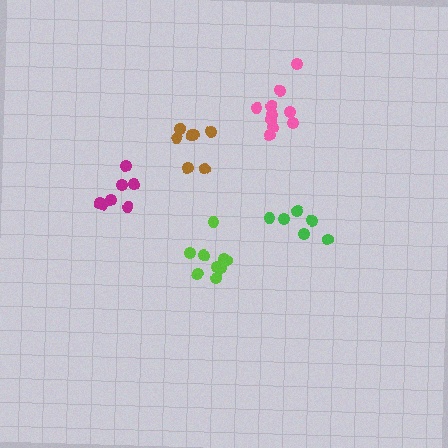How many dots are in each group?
Group 1: 8 dots, Group 2: 7 dots, Group 3: 10 dots, Group 4: 6 dots, Group 5: 9 dots (40 total).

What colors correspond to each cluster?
The clusters are colored: brown, magenta, pink, green, lime.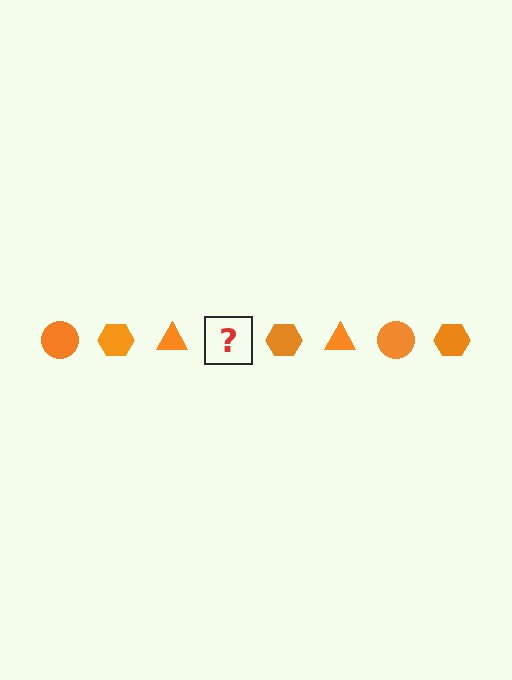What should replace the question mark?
The question mark should be replaced with an orange circle.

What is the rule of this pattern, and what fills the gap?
The rule is that the pattern cycles through circle, hexagon, triangle shapes in orange. The gap should be filled with an orange circle.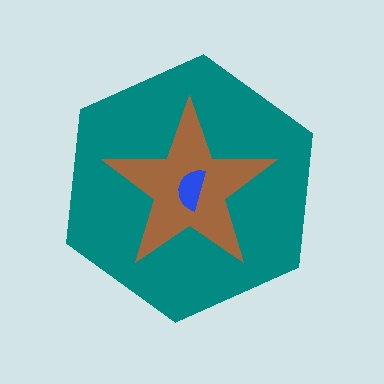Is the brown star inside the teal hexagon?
Yes.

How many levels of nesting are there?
3.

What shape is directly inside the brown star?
The blue semicircle.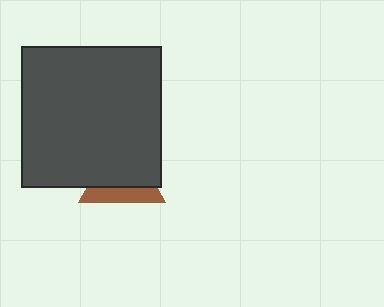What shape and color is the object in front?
The object in front is a dark gray square.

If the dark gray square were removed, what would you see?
You would see the complete brown triangle.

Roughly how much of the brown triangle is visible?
A small part of it is visible (roughly 37%).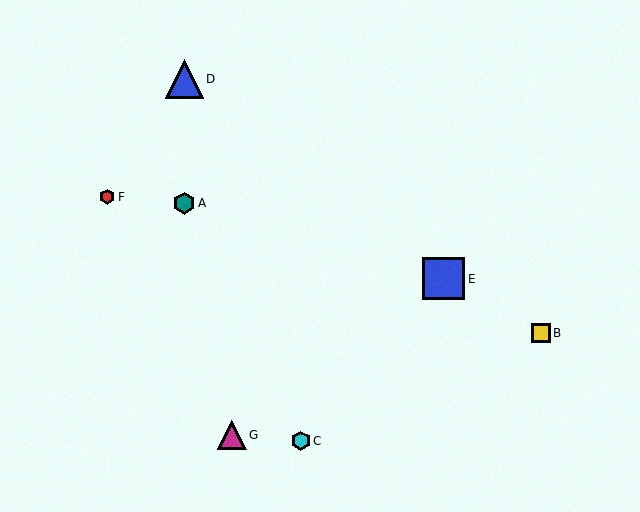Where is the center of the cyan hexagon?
The center of the cyan hexagon is at (301, 441).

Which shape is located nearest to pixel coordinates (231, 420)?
The magenta triangle (labeled G) at (232, 435) is nearest to that location.